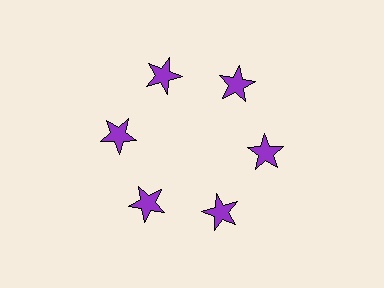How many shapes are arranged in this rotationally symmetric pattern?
There are 6 shapes, arranged in 6 groups of 1.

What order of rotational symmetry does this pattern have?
This pattern has 6-fold rotational symmetry.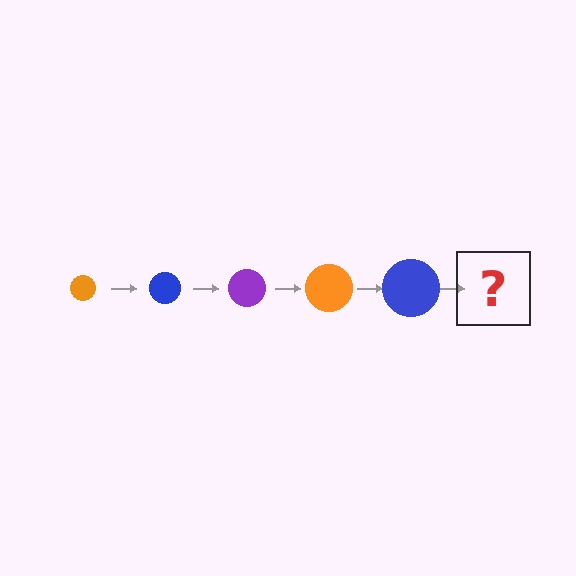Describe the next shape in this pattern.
It should be a purple circle, larger than the previous one.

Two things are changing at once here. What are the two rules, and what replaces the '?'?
The two rules are that the circle grows larger each step and the color cycles through orange, blue, and purple. The '?' should be a purple circle, larger than the previous one.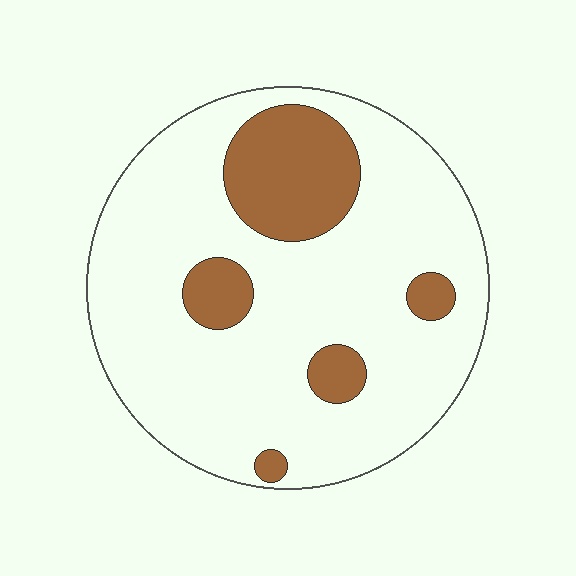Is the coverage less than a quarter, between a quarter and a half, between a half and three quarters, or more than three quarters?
Less than a quarter.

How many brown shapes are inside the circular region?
5.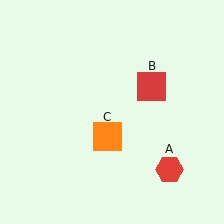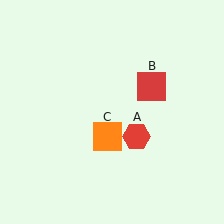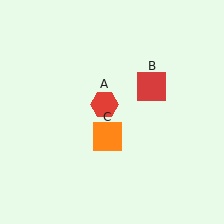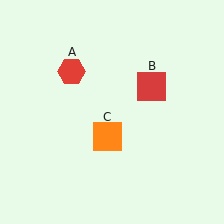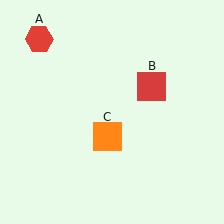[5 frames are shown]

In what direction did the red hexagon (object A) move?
The red hexagon (object A) moved up and to the left.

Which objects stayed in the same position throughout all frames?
Red square (object B) and orange square (object C) remained stationary.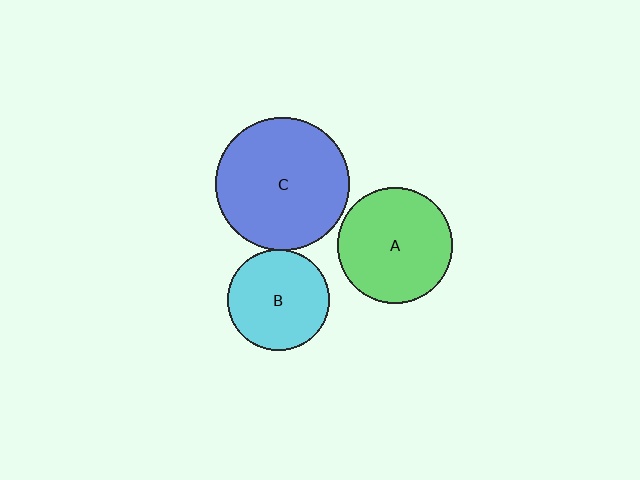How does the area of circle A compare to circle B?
Approximately 1.3 times.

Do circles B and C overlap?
Yes.